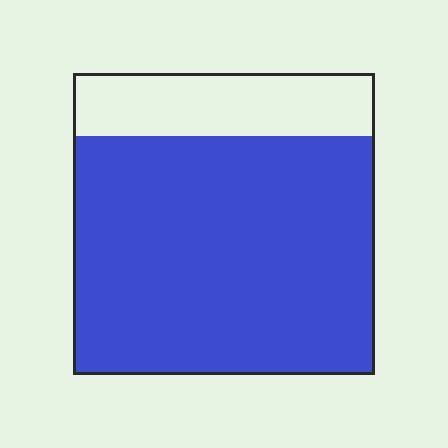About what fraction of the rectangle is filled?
About four fifths (4/5).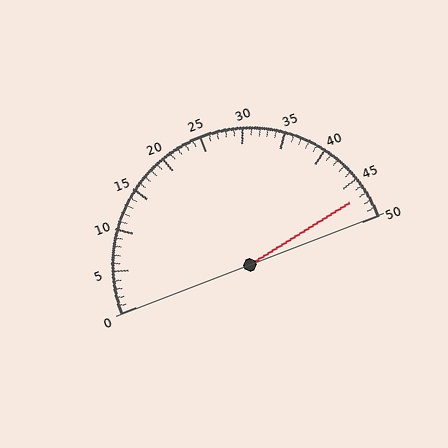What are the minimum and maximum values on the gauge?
The gauge ranges from 0 to 50.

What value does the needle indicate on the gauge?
The needle indicates approximately 47.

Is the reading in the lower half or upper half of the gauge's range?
The reading is in the upper half of the range (0 to 50).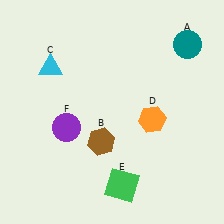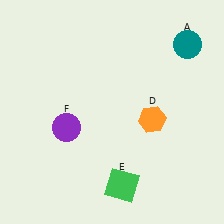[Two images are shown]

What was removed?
The cyan triangle (C), the brown hexagon (B) were removed in Image 2.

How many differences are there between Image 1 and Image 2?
There are 2 differences between the two images.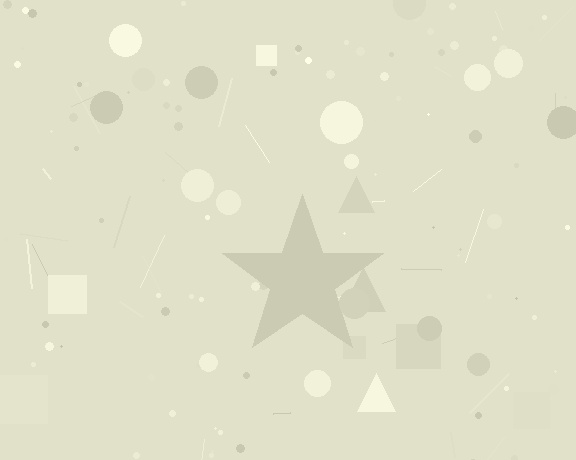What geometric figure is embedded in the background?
A star is embedded in the background.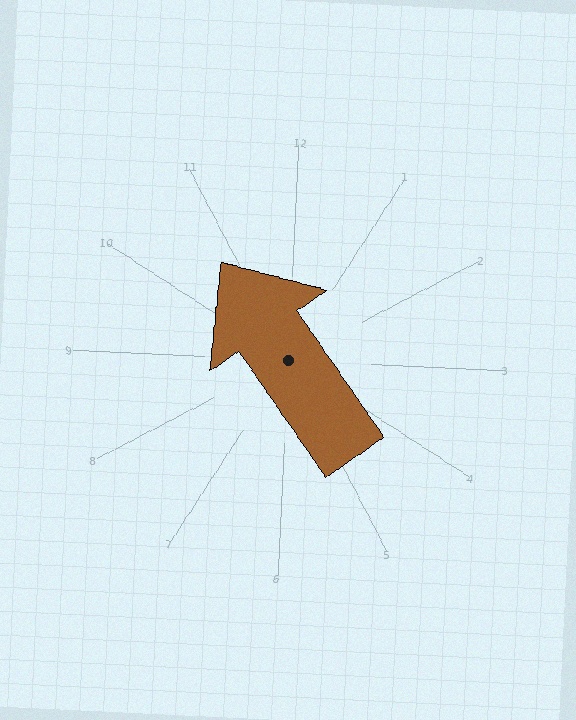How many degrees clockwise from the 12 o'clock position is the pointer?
Approximately 323 degrees.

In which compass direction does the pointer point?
Northwest.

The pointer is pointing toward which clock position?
Roughly 11 o'clock.